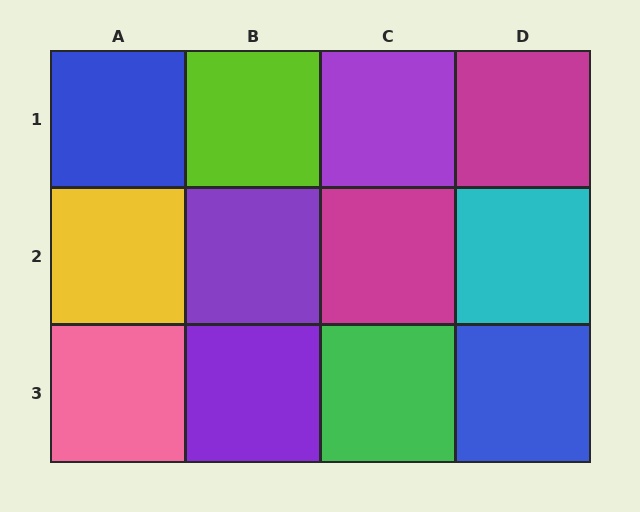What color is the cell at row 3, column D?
Blue.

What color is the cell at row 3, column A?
Pink.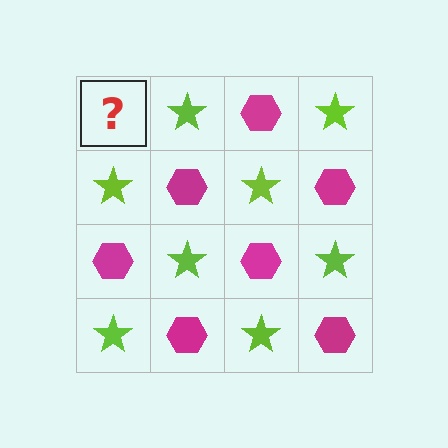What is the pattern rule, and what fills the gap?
The rule is that it alternates magenta hexagon and lime star in a checkerboard pattern. The gap should be filled with a magenta hexagon.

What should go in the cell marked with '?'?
The missing cell should contain a magenta hexagon.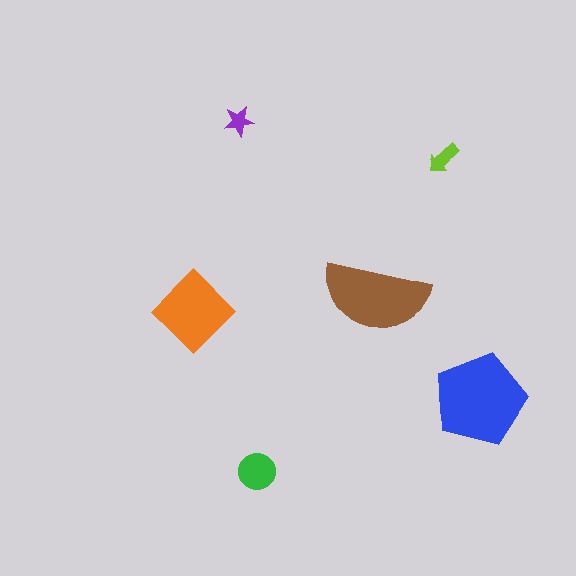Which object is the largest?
The blue pentagon.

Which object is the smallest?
The purple star.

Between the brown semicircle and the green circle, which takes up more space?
The brown semicircle.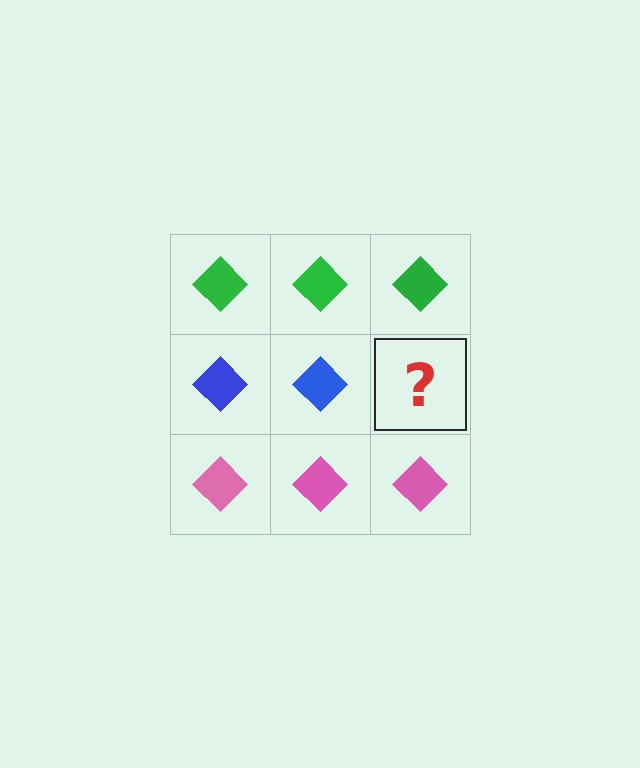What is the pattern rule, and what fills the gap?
The rule is that each row has a consistent color. The gap should be filled with a blue diamond.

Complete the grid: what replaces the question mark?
The question mark should be replaced with a blue diamond.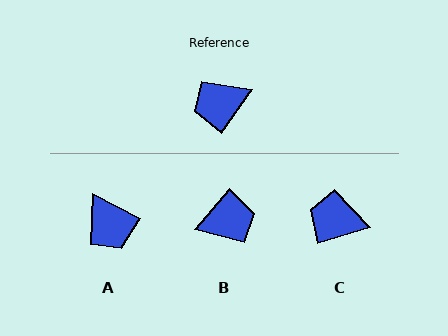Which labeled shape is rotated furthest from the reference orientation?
B, about 174 degrees away.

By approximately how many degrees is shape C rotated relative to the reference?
Approximately 38 degrees clockwise.